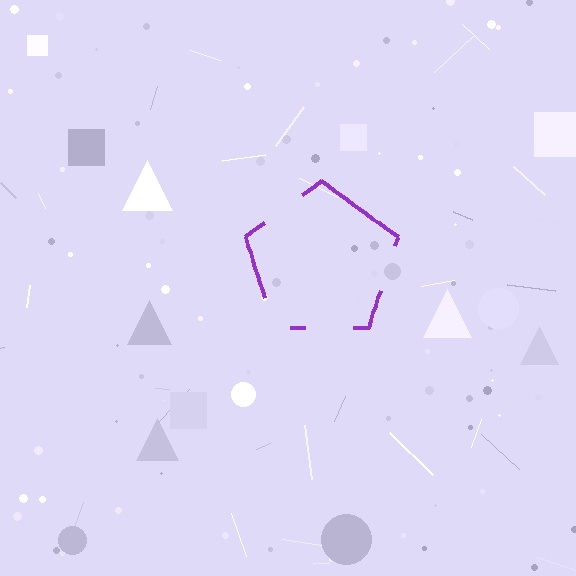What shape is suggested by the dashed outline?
The dashed outline suggests a pentagon.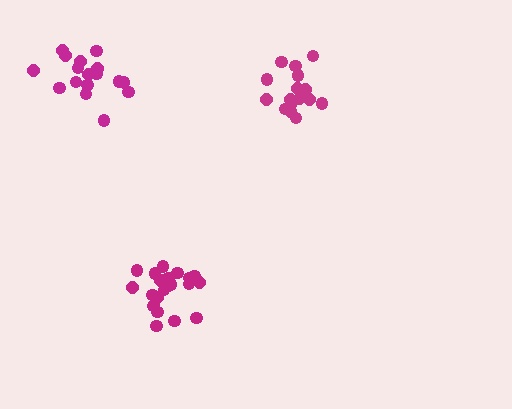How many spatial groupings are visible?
There are 3 spatial groupings.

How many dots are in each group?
Group 1: 21 dots, Group 2: 17 dots, Group 3: 17 dots (55 total).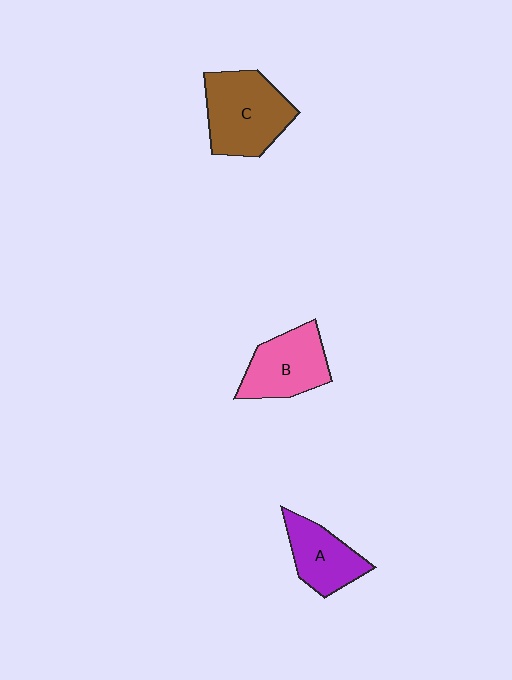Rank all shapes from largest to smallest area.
From largest to smallest: C (brown), B (pink), A (purple).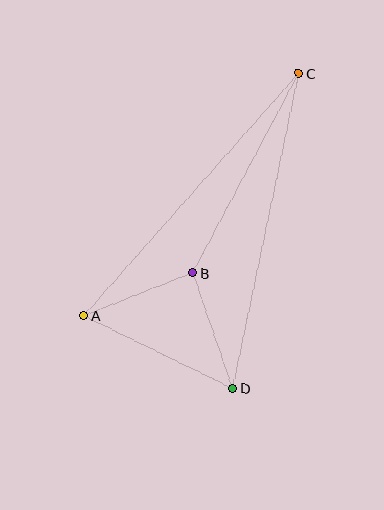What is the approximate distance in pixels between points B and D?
The distance between B and D is approximately 122 pixels.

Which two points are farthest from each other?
Points A and C are farthest from each other.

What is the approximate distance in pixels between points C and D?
The distance between C and D is approximately 322 pixels.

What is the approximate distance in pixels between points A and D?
The distance between A and D is approximately 165 pixels.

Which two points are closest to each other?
Points A and B are closest to each other.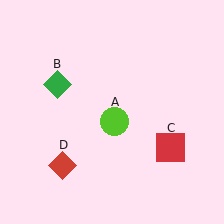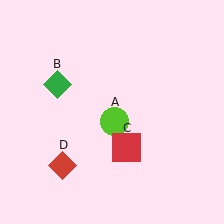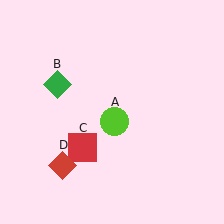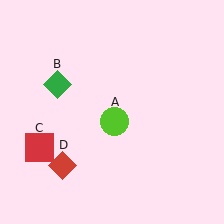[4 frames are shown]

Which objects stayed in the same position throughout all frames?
Lime circle (object A) and green diamond (object B) and red diamond (object D) remained stationary.